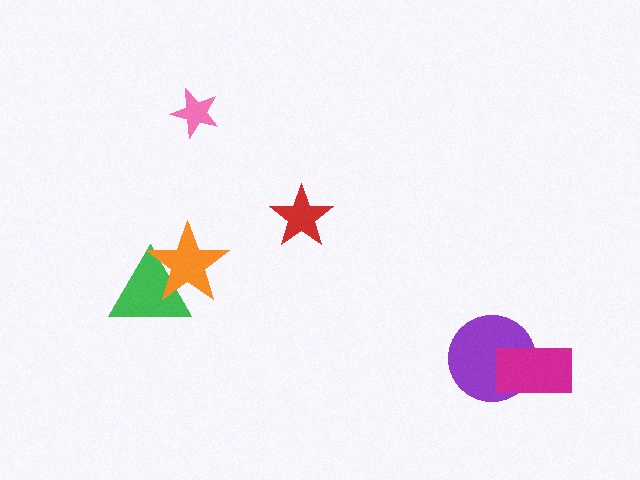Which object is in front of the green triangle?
The orange star is in front of the green triangle.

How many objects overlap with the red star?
0 objects overlap with the red star.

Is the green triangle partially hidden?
Yes, it is partially covered by another shape.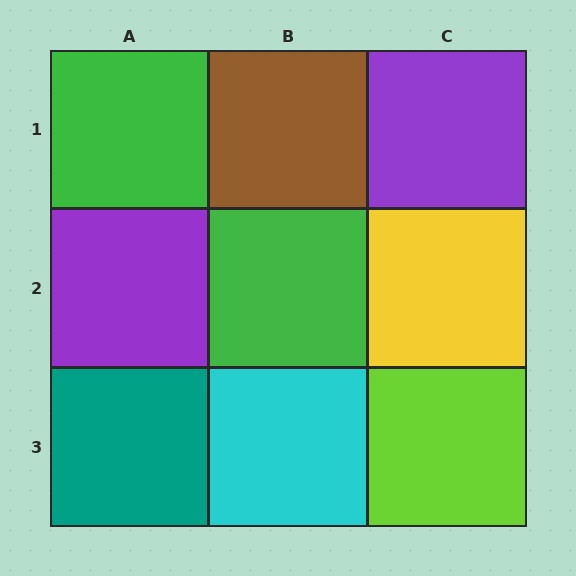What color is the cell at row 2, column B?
Green.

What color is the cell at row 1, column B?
Brown.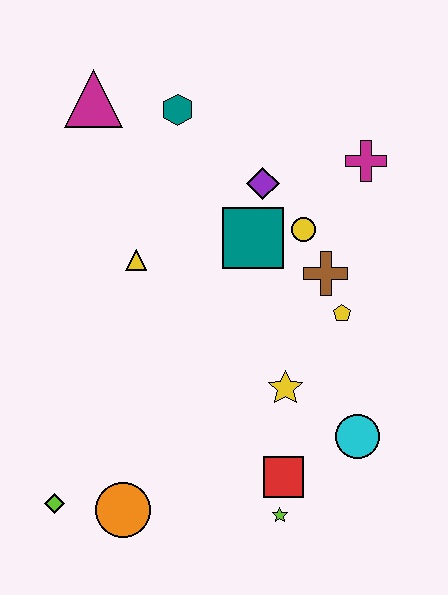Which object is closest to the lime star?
The red square is closest to the lime star.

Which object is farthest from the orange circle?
The magenta cross is farthest from the orange circle.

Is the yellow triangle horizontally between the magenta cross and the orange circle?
Yes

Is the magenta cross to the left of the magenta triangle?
No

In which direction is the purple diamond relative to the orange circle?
The purple diamond is above the orange circle.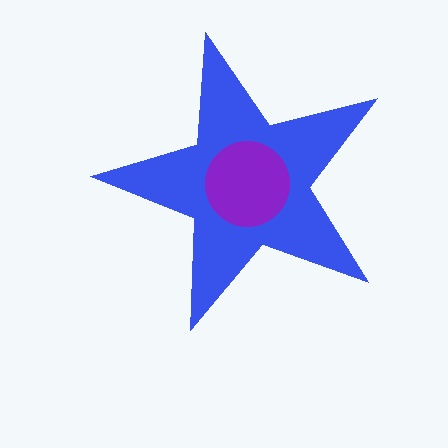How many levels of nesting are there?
2.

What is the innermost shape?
The purple circle.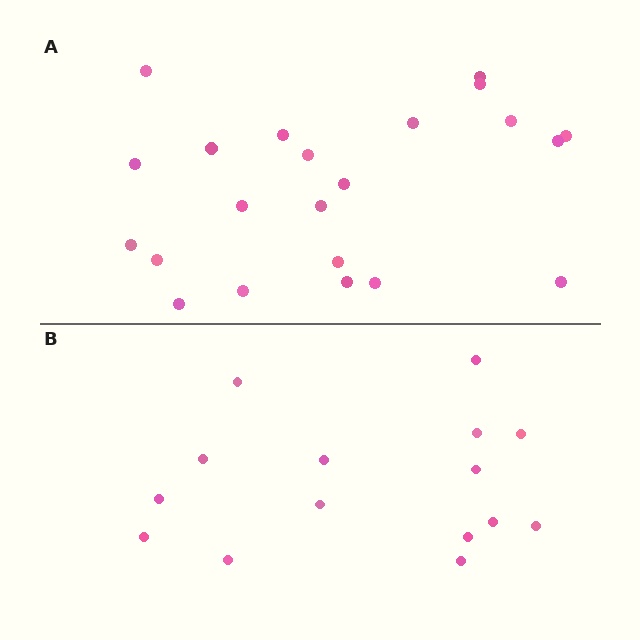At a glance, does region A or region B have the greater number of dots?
Region A (the top region) has more dots.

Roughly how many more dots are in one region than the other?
Region A has roughly 8 or so more dots than region B.